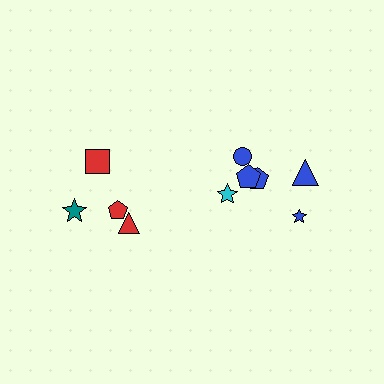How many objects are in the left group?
There are 4 objects.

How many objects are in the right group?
There are 6 objects.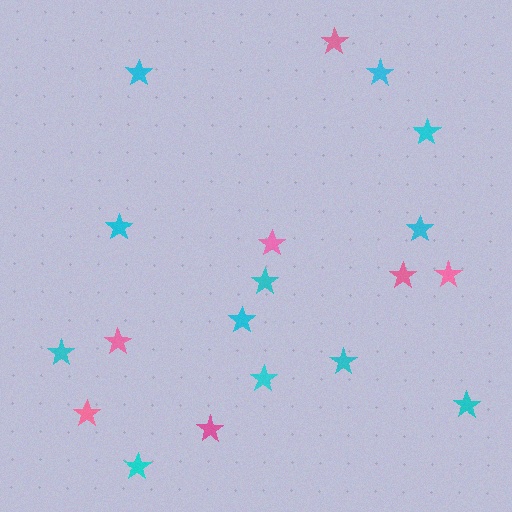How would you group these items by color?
There are 2 groups: one group of pink stars (7) and one group of cyan stars (12).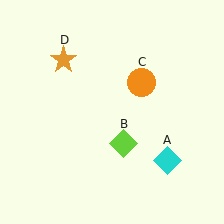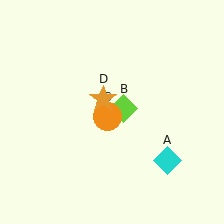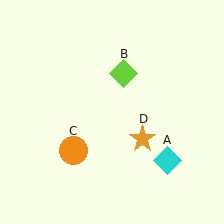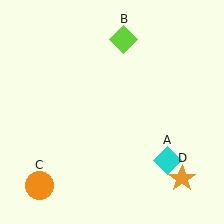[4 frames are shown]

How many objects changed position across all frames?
3 objects changed position: lime diamond (object B), orange circle (object C), orange star (object D).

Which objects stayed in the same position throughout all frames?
Cyan diamond (object A) remained stationary.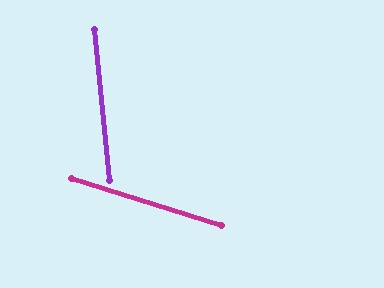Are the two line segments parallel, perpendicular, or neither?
Neither parallel nor perpendicular — they differ by about 67°.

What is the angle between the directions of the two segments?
Approximately 67 degrees.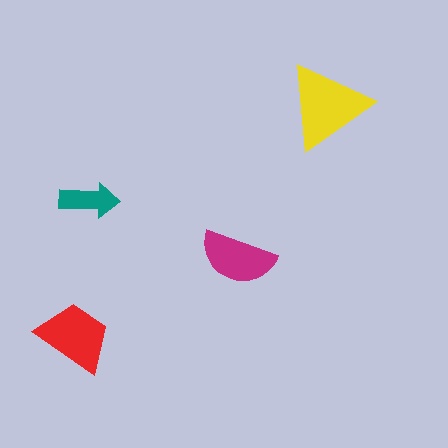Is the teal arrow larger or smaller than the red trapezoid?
Smaller.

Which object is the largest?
The yellow triangle.